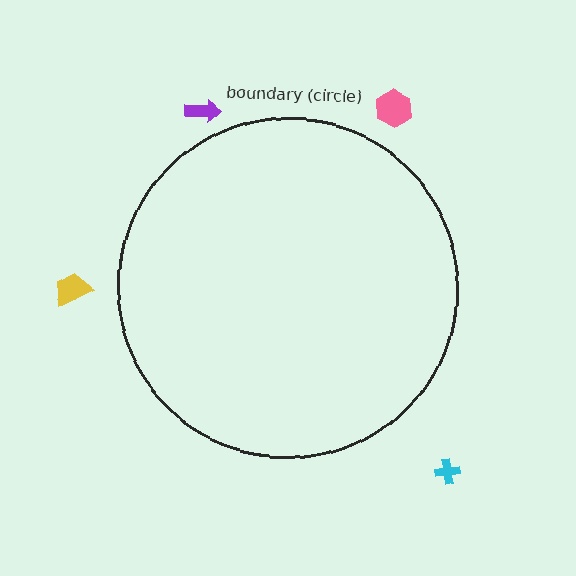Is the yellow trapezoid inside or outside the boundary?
Outside.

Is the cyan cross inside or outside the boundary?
Outside.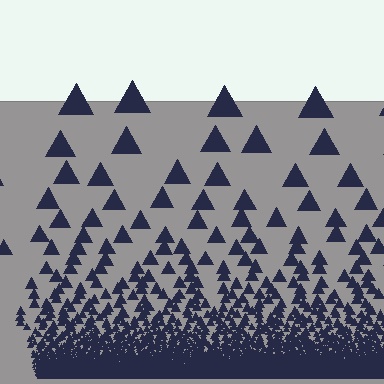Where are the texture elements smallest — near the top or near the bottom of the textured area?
Near the bottom.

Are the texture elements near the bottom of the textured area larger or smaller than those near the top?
Smaller. The gradient is inverted — elements near the bottom are smaller and denser.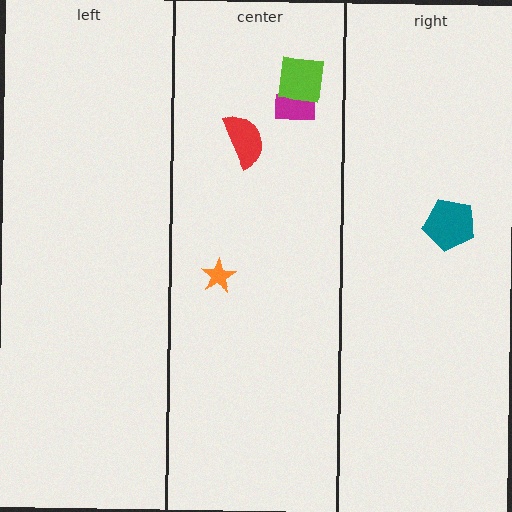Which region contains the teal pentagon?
The right region.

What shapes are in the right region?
The teal pentagon.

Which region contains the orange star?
The center region.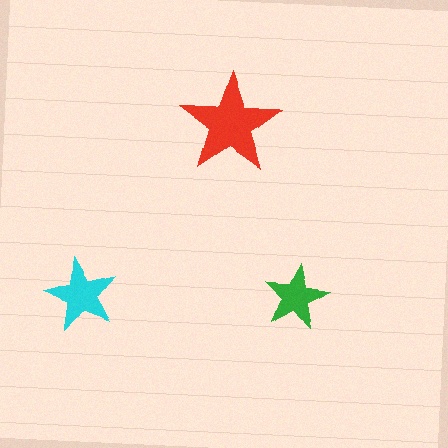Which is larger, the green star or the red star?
The red one.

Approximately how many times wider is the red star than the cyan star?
About 1.5 times wider.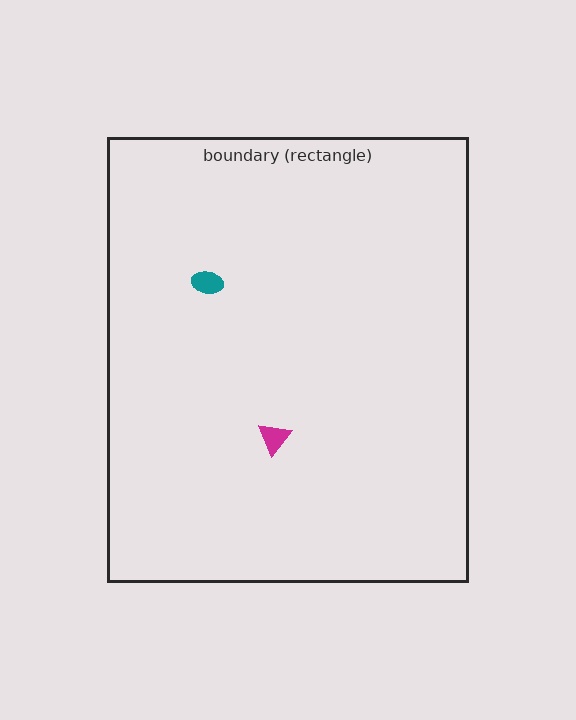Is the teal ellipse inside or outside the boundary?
Inside.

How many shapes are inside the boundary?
2 inside, 0 outside.